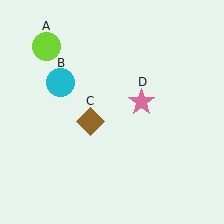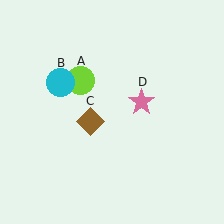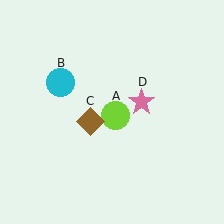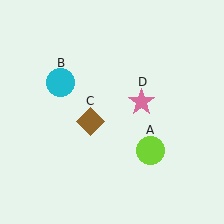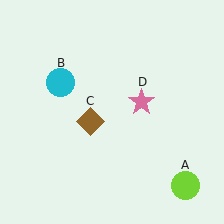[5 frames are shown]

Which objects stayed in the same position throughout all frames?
Cyan circle (object B) and brown diamond (object C) and pink star (object D) remained stationary.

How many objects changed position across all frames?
1 object changed position: lime circle (object A).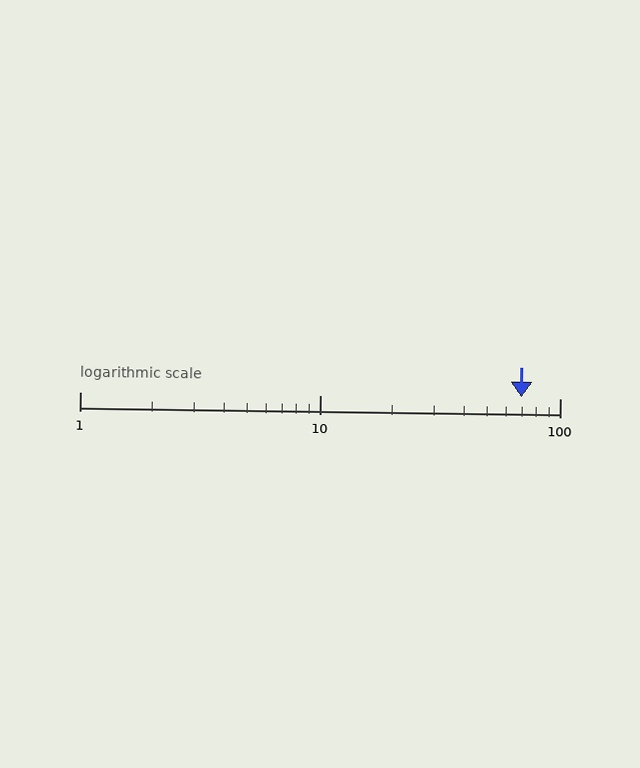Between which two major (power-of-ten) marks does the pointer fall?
The pointer is between 10 and 100.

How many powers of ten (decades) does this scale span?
The scale spans 2 decades, from 1 to 100.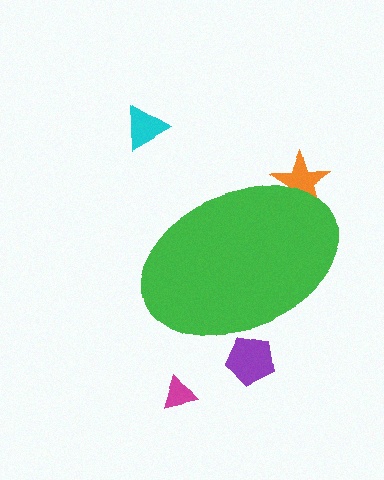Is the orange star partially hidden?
Yes, the orange star is partially hidden behind the green ellipse.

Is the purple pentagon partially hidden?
Yes, the purple pentagon is partially hidden behind the green ellipse.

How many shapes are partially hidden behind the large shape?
2 shapes are partially hidden.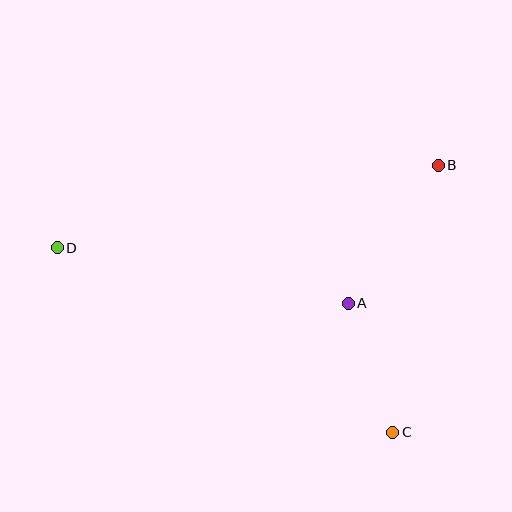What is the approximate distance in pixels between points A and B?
The distance between A and B is approximately 165 pixels.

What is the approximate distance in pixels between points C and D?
The distance between C and D is approximately 383 pixels.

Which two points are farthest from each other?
Points B and D are farthest from each other.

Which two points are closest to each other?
Points A and C are closest to each other.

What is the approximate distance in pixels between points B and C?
The distance between B and C is approximately 271 pixels.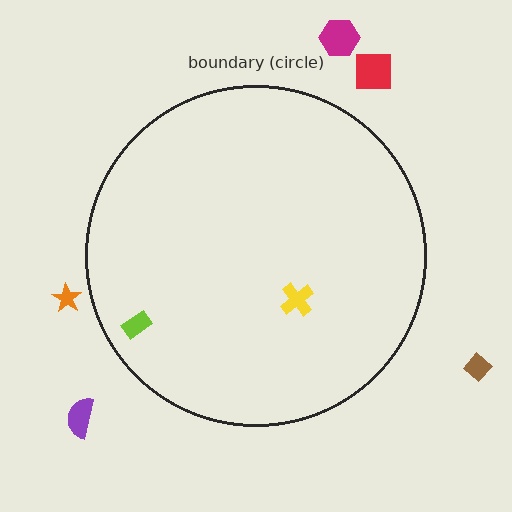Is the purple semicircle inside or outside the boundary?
Outside.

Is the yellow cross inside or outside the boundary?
Inside.